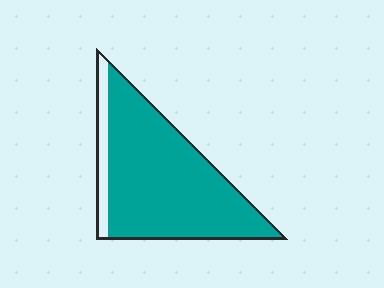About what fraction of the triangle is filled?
About seven eighths (7/8).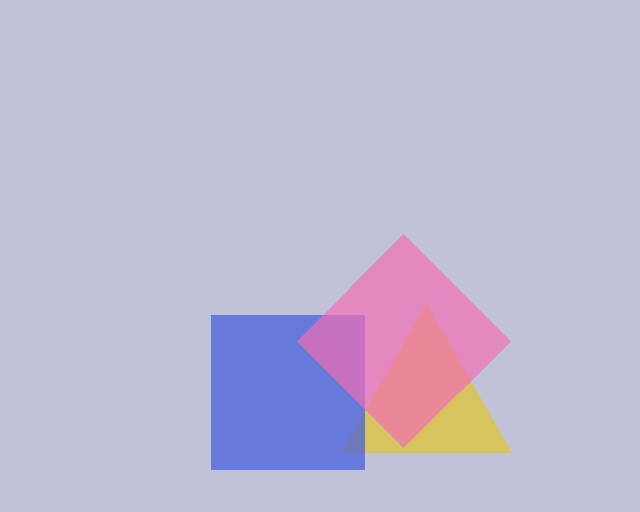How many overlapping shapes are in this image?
There are 3 overlapping shapes in the image.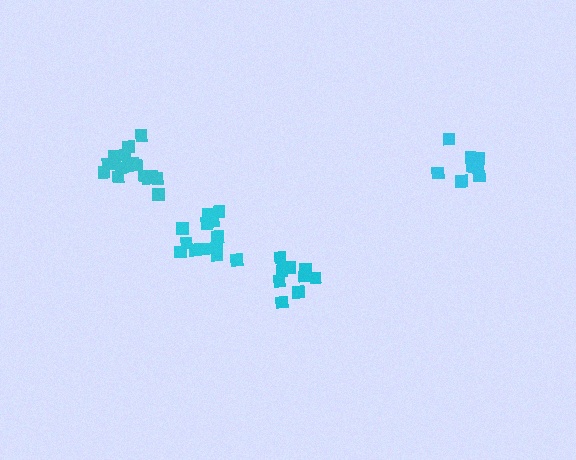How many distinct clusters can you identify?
There are 4 distinct clusters.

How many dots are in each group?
Group 1: 16 dots, Group 2: 11 dots, Group 3: 10 dots, Group 4: 14 dots (51 total).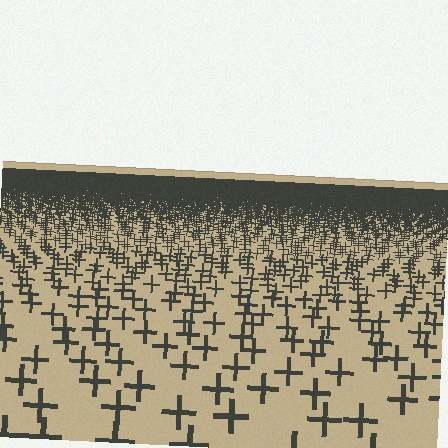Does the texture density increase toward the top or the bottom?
Density increases toward the top.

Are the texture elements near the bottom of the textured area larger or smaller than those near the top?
Larger. Near the bottom, elements are closer to the viewer and appear at a bigger on-screen size.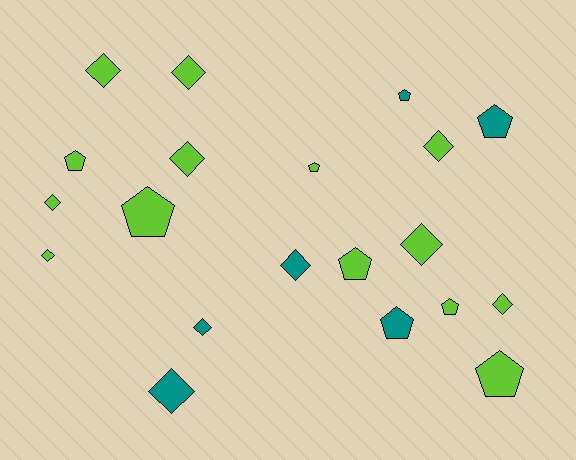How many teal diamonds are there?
There are 3 teal diamonds.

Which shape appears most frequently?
Diamond, with 11 objects.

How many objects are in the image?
There are 20 objects.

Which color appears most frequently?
Lime, with 14 objects.